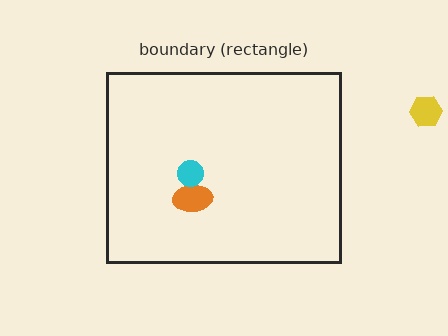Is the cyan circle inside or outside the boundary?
Inside.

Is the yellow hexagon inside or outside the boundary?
Outside.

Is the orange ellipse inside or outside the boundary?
Inside.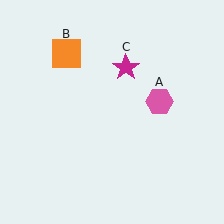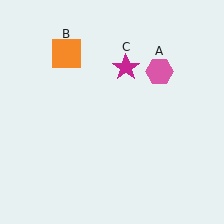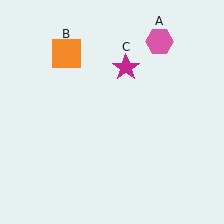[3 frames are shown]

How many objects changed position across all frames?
1 object changed position: pink hexagon (object A).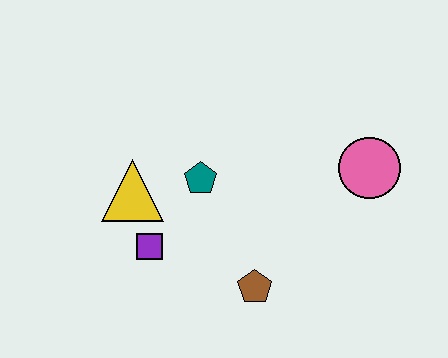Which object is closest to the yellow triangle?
The purple square is closest to the yellow triangle.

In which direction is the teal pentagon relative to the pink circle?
The teal pentagon is to the left of the pink circle.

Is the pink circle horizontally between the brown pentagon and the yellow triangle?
No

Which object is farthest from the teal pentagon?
The pink circle is farthest from the teal pentagon.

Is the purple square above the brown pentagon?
Yes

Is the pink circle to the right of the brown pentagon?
Yes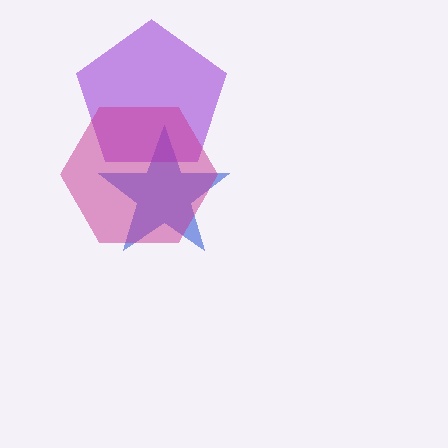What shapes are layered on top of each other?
The layered shapes are: a blue star, a purple pentagon, a magenta hexagon.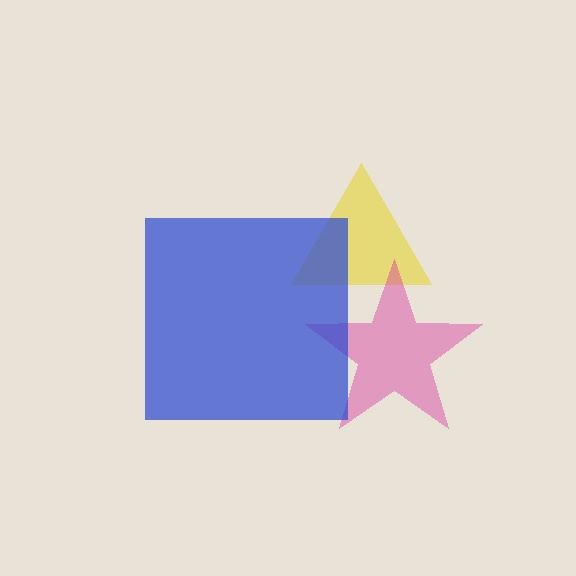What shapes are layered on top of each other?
The layered shapes are: a yellow triangle, a magenta star, a blue square.